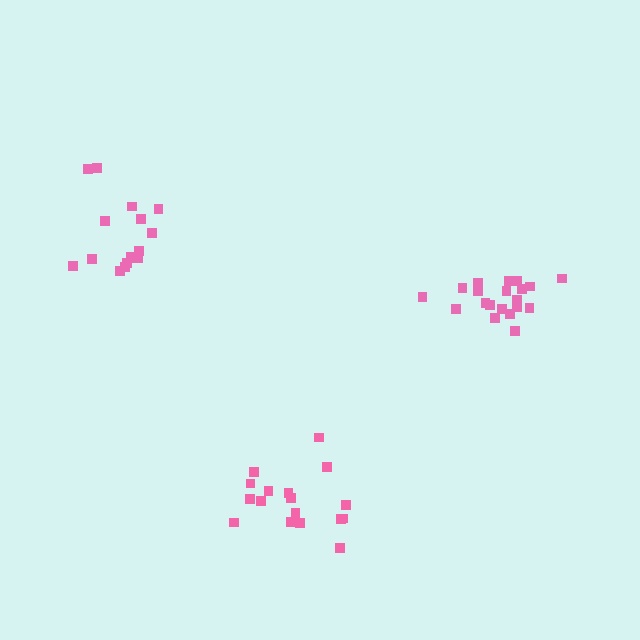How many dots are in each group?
Group 1: 20 dots, Group 2: 17 dots, Group 3: 16 dots (53 total).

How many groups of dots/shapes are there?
There are 3 groups.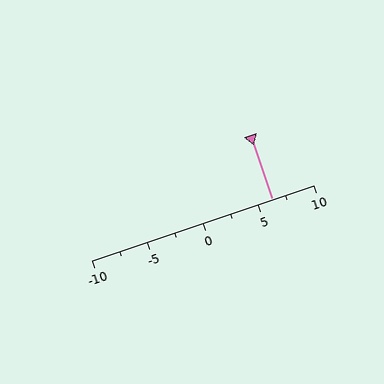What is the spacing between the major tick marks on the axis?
The major ticks are spaced 5 apart.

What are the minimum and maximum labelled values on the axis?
The axis runs from -10 to 10.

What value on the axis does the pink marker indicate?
The marker indicates approximately 6.2.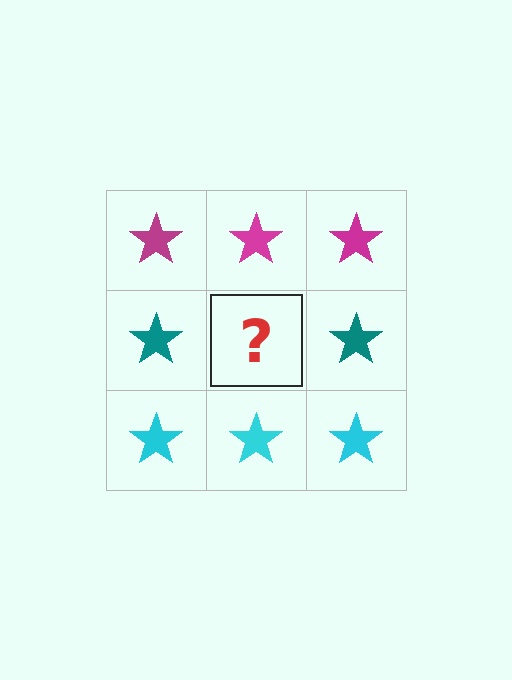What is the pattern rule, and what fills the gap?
The rule is that each row has a consistent color. The gap should be filled with a teal star.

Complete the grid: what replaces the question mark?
The question mark should be replaced with a teal star.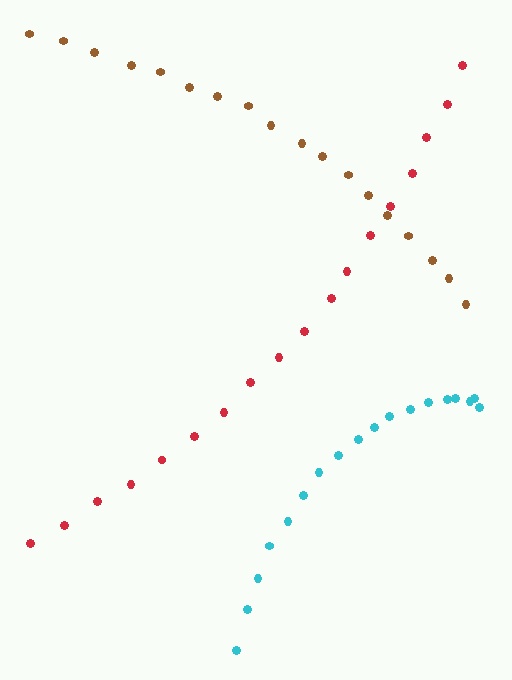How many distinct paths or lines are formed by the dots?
There are 3 distinct paths.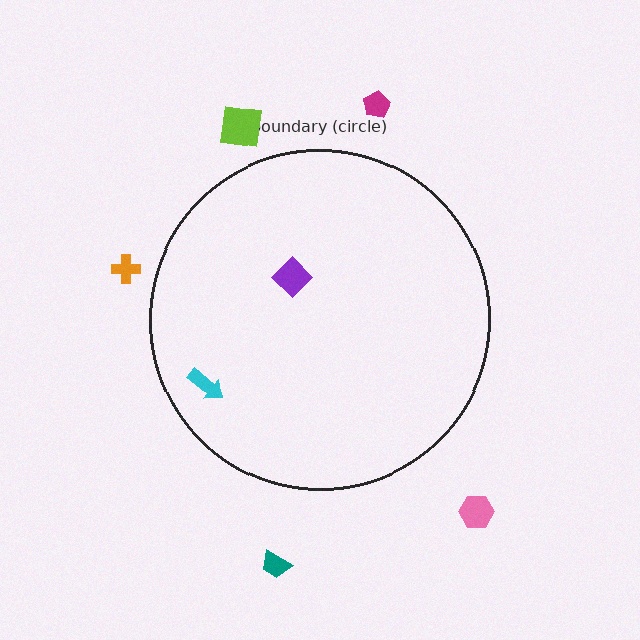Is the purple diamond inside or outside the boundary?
Inside.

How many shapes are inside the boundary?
2 inside, 5 outside.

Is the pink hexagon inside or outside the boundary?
Outside.